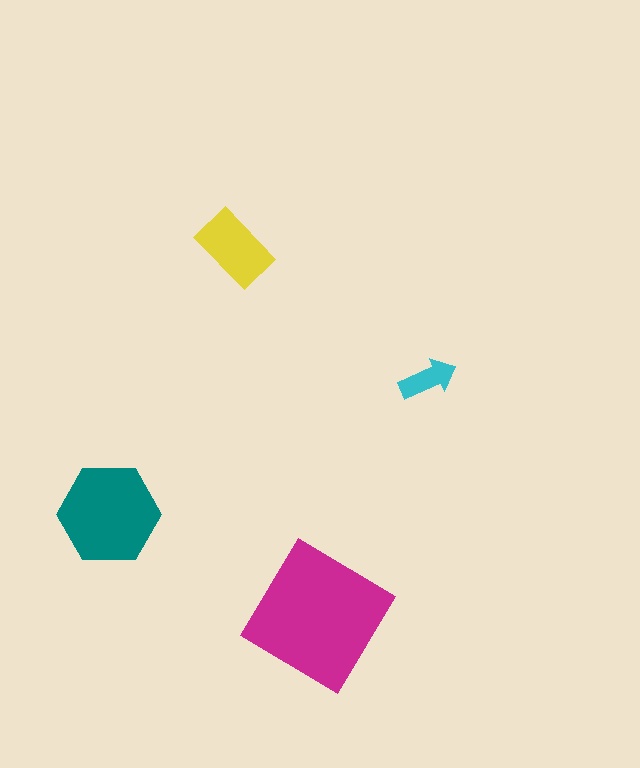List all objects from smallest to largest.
The cyan arrow, the yellow rectangle, the teal hexagon, the magenta diamond.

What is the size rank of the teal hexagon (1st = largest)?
2nd.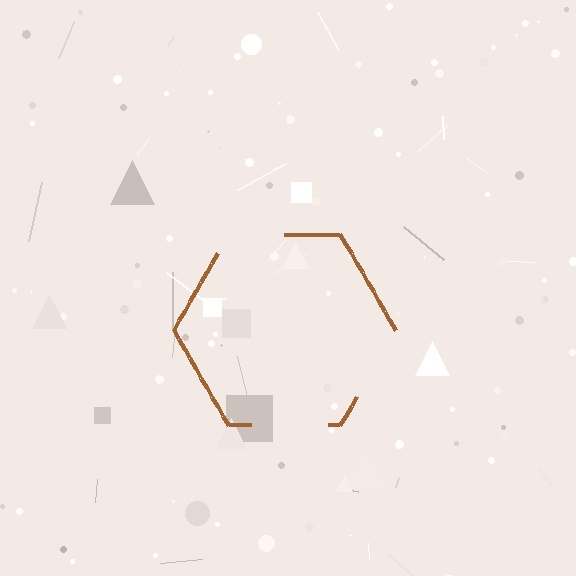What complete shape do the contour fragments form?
The contour fragments form a hexagon.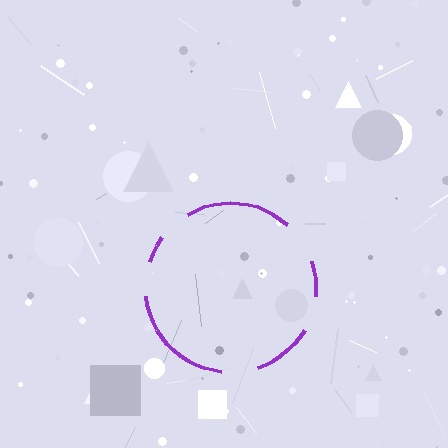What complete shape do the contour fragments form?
The contour fragments form a circle.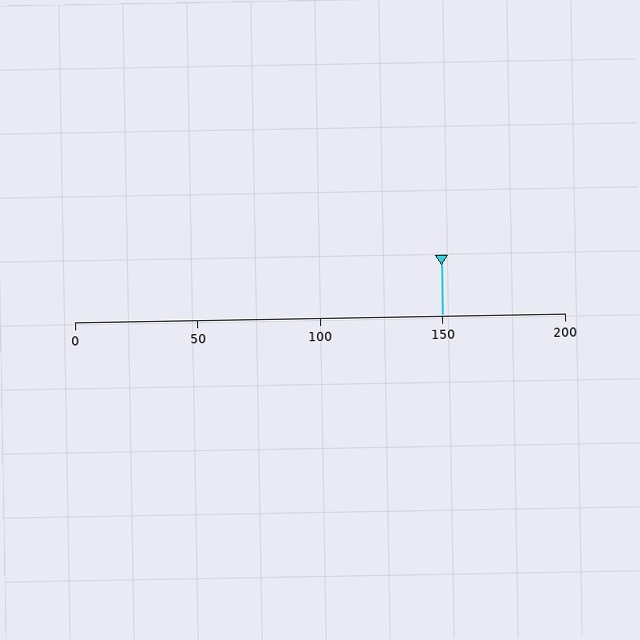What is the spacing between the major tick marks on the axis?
The major ticks are spaced 50 apart.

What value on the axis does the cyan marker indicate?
The marker indicates approximately 150.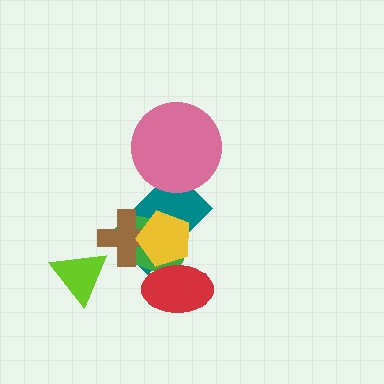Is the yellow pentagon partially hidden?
Yes, it is partially covered by another shape.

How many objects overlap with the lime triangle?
0 objects overlap with the lime triangle.